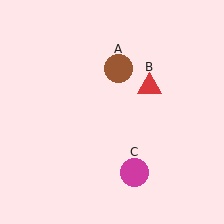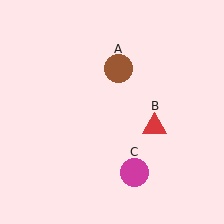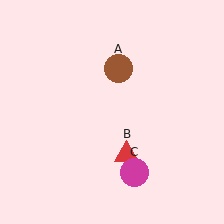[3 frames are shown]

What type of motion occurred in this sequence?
The red triangle (object B) rotated clockwise around the center of the scene.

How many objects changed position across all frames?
1 object changed position: red triangle (object B).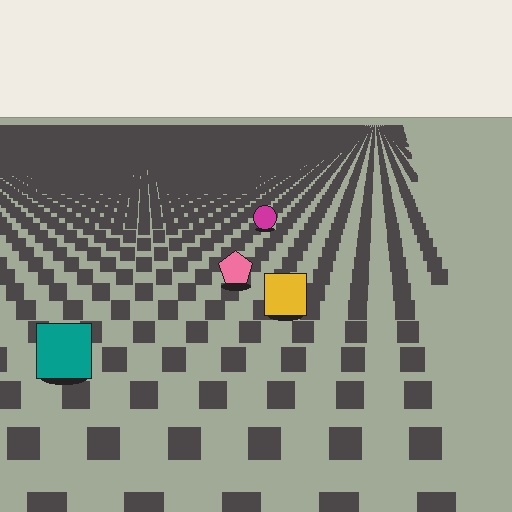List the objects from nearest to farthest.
From nearest to farthest: the teal square, the yellow square, the pink pentagon, the magenta circle.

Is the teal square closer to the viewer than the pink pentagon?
Yes. The teal square is closer — you can tell from the texture gradient: the ground texture is coarser near it.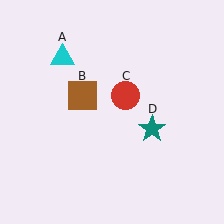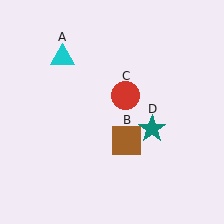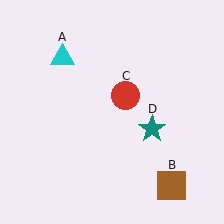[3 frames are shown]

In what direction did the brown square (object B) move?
The brown square (object B) moved down and to the right.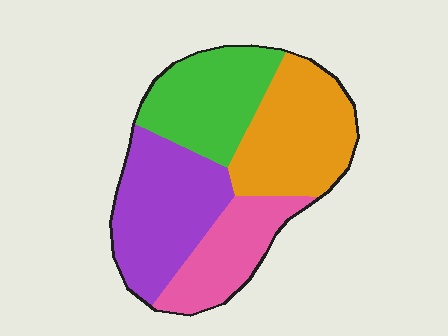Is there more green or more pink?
Green.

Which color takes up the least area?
Pink, at roughly 20%.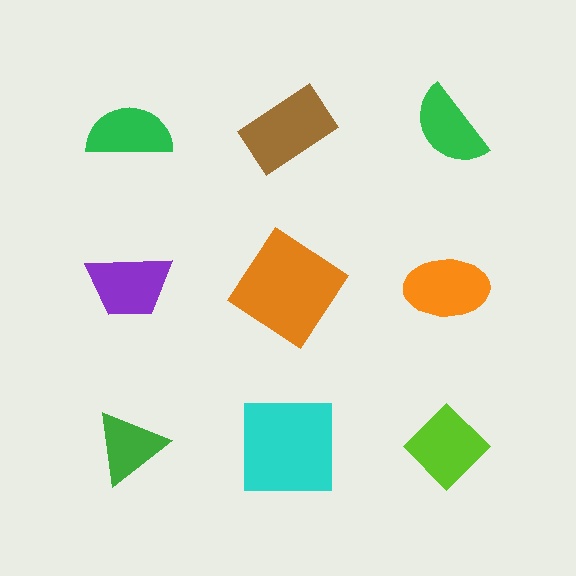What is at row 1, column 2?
A brown rectangle.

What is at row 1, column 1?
A green semicircle.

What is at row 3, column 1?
A green triangle.